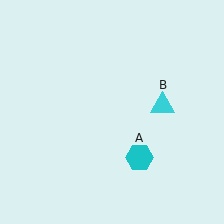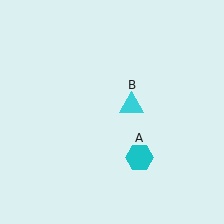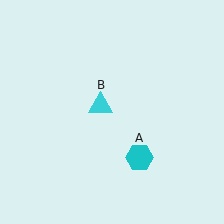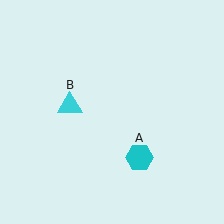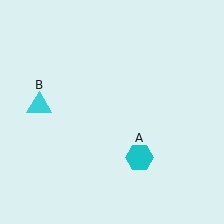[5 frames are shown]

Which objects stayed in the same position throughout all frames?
Cyan hexagon (object A) remained stationary.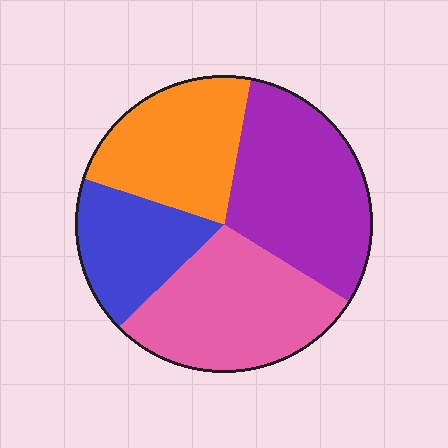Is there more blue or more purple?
Purple.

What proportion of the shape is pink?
Pink covers 29% of the shape.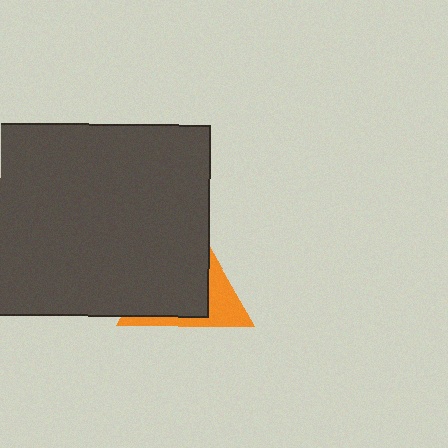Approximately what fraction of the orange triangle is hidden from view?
Roughly 67% of the orange triangle is hidden behind the dark gray rectangle.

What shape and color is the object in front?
The object in front is a dark gray rectangle.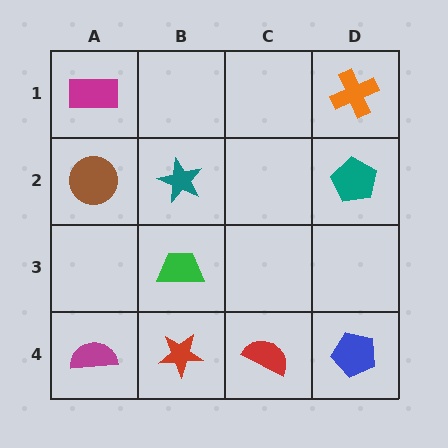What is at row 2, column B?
A teal star.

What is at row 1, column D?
An orange cross.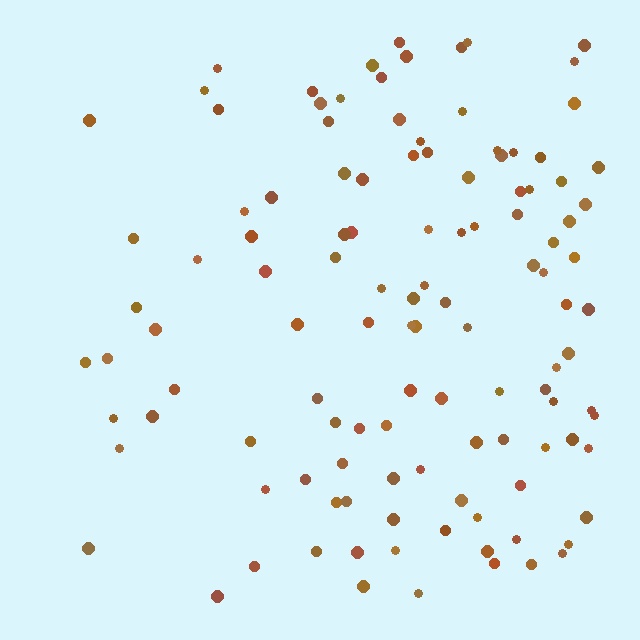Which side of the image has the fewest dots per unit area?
The left.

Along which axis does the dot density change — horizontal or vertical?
Horizontal.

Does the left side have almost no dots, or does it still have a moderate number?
Still a moderate number, just noticeably fewer than the right.